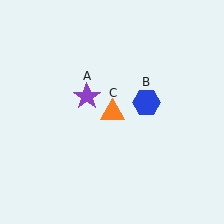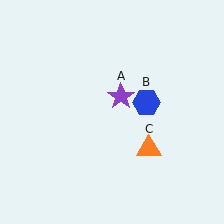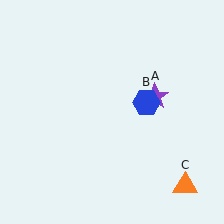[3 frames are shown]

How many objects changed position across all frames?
2 objects changed position: purple star (object A), orange triangle (object C).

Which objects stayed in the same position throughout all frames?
Blue hexagon (object B) remained stationary.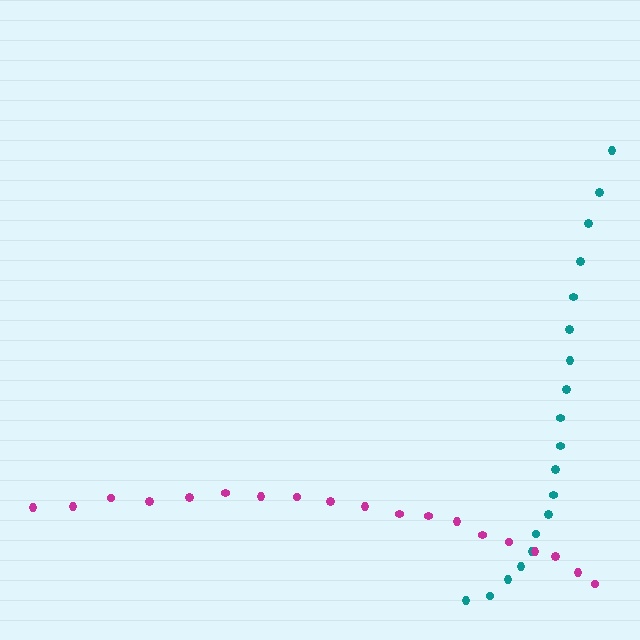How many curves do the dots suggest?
There are 2 distinct paths.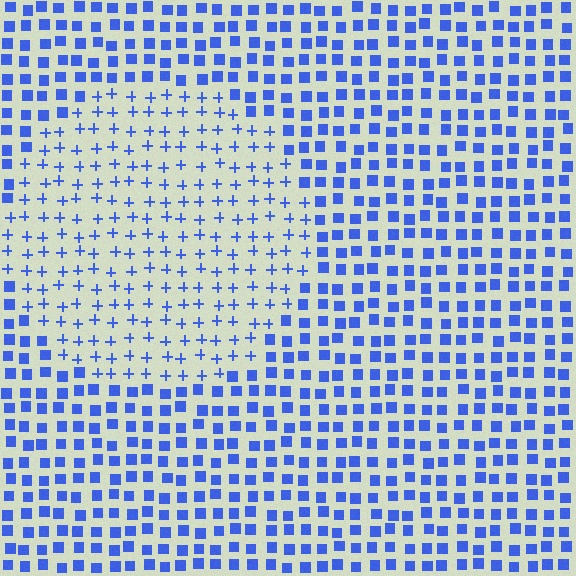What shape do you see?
I see a circle.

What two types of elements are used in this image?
The image uses plus signs inside the circle region and squares outside it.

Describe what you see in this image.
The image is filled with small blue elements arranged in a uniform grid. A circle-shaped region contains plus signs, while the surrounding area contains squares. The boundary is defined purely by the change in element shape.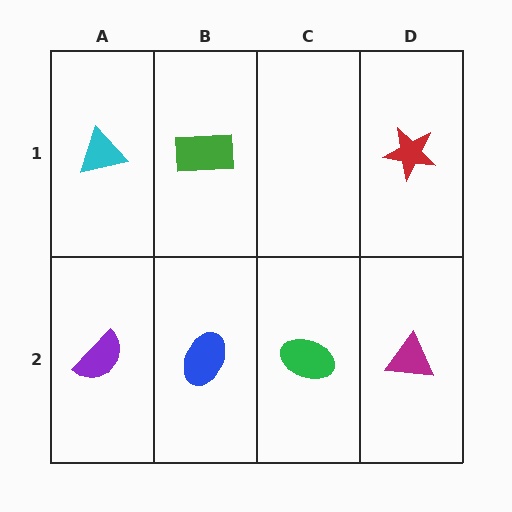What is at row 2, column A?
A purple semicircle.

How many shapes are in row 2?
4 shapes.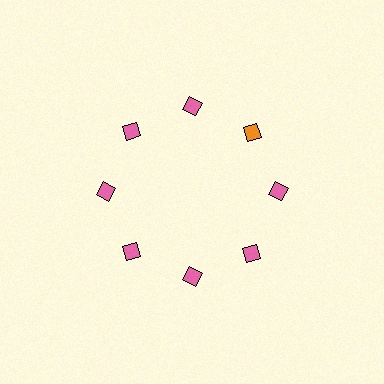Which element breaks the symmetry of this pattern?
The orange diamond at roughly the 2 o'clock position breaks the symmetry. All other shapes are pink diamonds.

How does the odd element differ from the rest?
It has a different color: orange instead of pink.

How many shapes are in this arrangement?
There are 8 shapes arranged in a ring pattern.